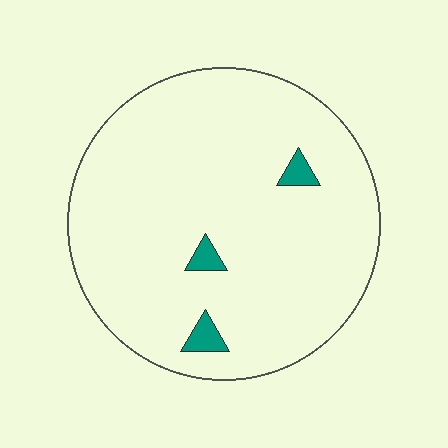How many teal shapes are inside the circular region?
3.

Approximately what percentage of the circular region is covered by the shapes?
Approximately 5%.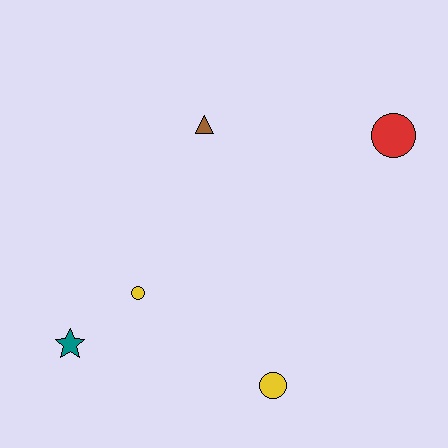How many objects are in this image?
There are 5 objects.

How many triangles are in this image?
There is 1 triangle.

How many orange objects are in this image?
There are no orange objects.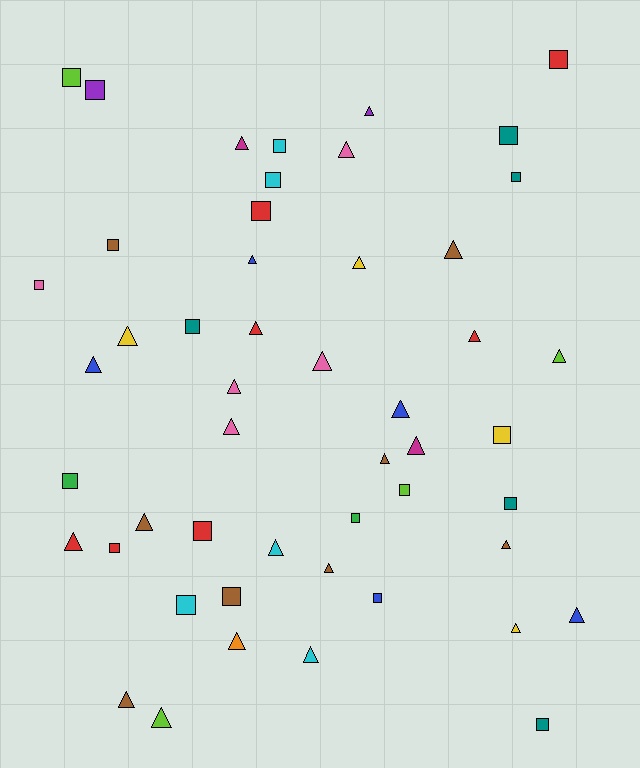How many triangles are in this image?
There are 28 triangles.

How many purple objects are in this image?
There are 2 purple objects.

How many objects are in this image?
There are 50 objects.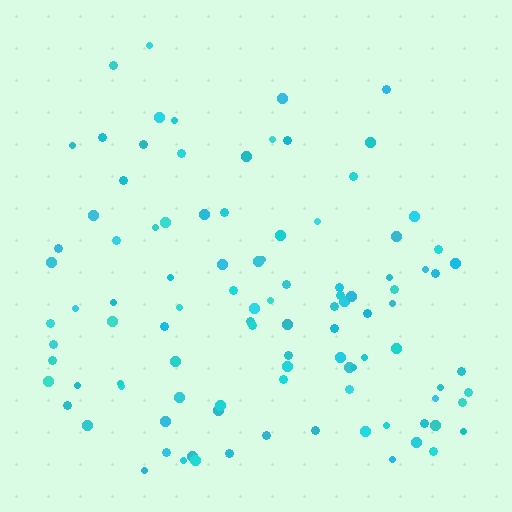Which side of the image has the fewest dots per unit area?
The top.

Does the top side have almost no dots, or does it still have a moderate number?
Still a moderate number, just noticeably fewer than the bottom.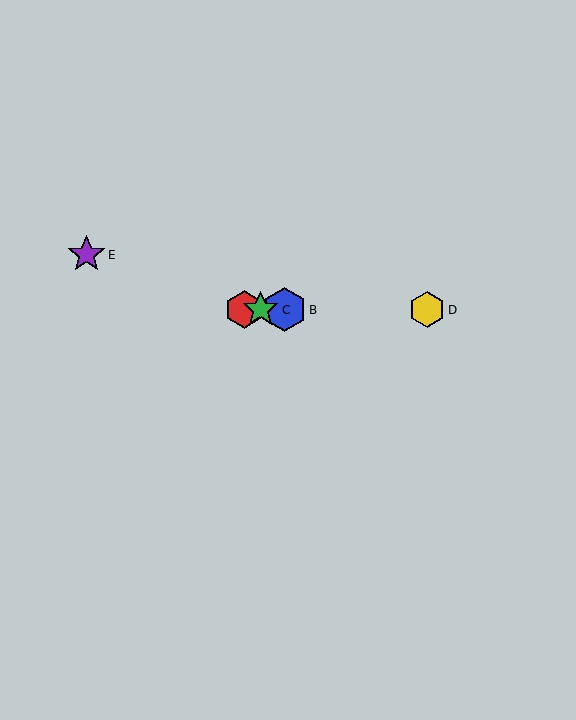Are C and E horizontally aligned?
No, C is at y≈310 and E is at y≈255.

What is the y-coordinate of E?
Object E is at y≈255.